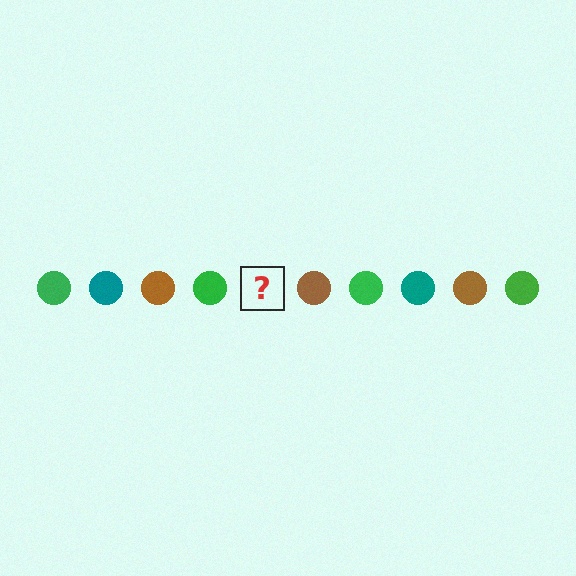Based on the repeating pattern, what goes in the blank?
The blank should be a teal circle.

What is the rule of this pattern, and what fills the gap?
The rule is that the pattern cycles through green, teal, brown circles. The gap should be filled with a teal circle.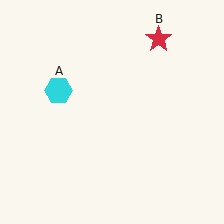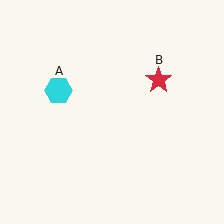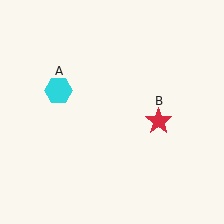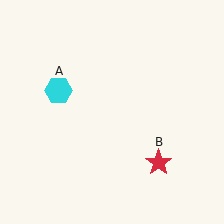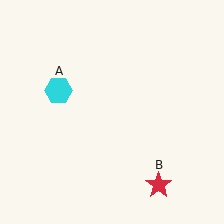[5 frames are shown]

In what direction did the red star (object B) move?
The red star (object B) moved down.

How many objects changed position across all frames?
1 object changed position: red star (object B).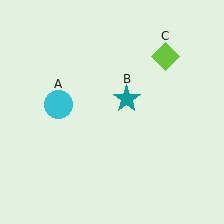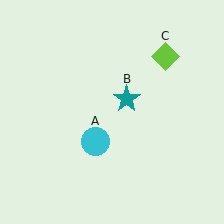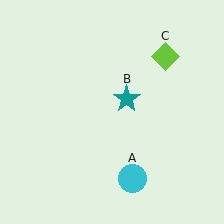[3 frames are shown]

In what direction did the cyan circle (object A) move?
The cyan circle (object A) moved down and to the right.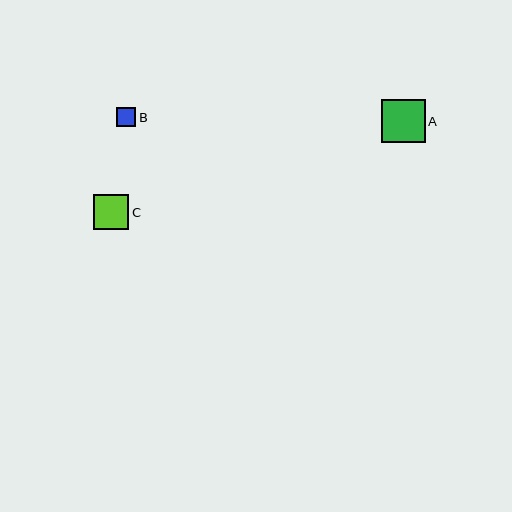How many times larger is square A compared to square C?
Square A is approximately 1.2 times the size of square C.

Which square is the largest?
Square A is the largest with a size of approximately 43 pixels.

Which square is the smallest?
Square B is the smallest with a size of approximately 19 pixels.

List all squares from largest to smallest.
From largest to smallest: A, C, B.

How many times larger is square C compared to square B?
Square C is approximately 1.8 times the size of square B.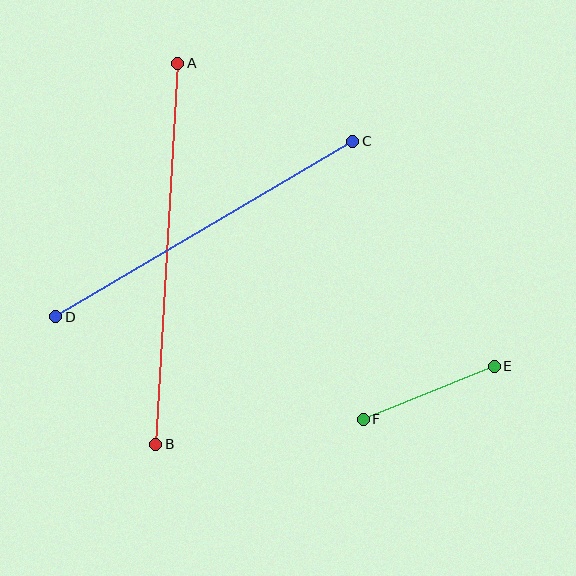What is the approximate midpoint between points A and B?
The midpoint is at approximately (167, 254) pixels.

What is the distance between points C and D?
The distance is approximately 345 pixels.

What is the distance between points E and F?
The distance is approximately 141 pixels.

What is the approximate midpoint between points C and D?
The midpoint is at approximately (204, 229) pixels.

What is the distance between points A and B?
The distance is approximately 382 pixels.